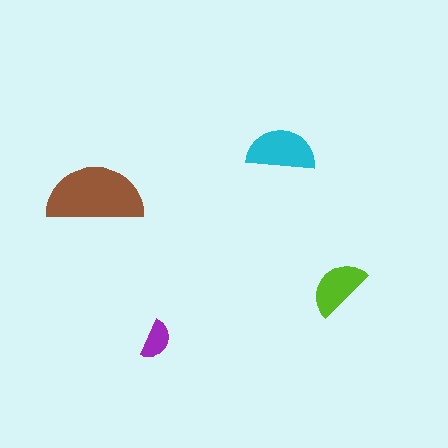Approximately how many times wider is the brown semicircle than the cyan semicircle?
About 1.5 times wider.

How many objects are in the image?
There are 4 objects in the image.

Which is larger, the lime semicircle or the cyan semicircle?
The cyan one.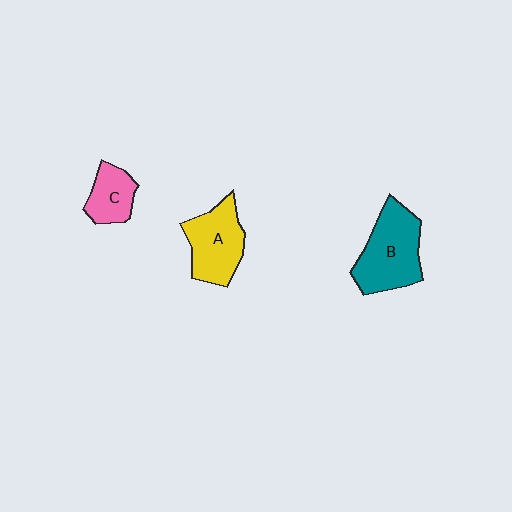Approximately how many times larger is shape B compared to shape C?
Approximately 1.9 times.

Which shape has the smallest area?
Shape C (pink).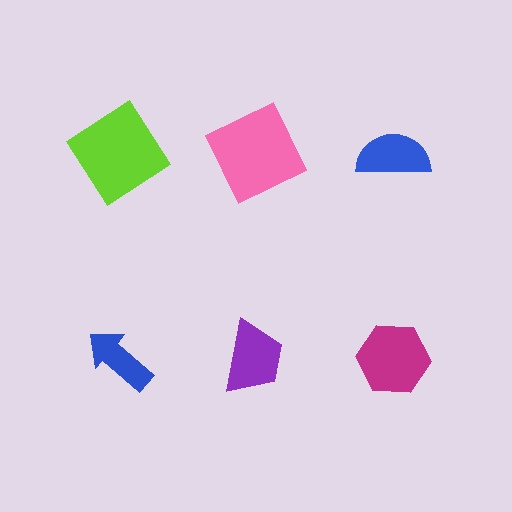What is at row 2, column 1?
A blue arrow.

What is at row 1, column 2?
A pink square.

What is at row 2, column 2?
A purple trapezoid.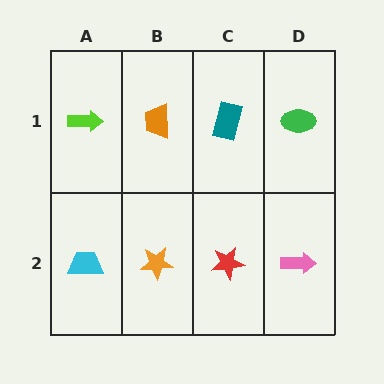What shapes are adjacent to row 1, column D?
A pink arrow (row 2, column D), a teal rectangle (row 1, column C).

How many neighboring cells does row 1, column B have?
3.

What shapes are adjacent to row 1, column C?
A red star (row 2, column C), an orange trapezoid (row 1, column B), a green ellipse (row 1, column D).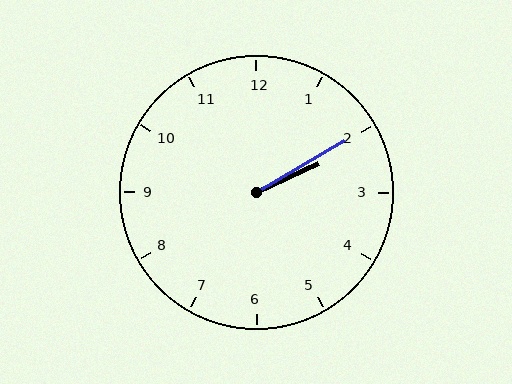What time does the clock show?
2:10.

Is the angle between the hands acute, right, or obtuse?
It is acute.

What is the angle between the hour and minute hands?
Approximately 5 degrees.